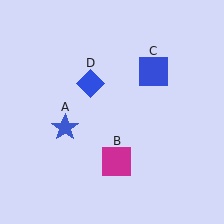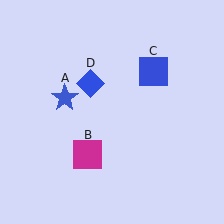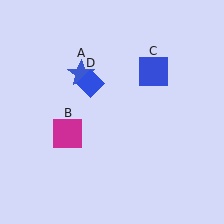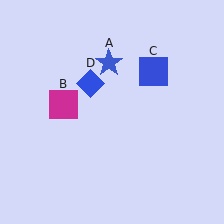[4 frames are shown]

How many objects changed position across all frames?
2 objects changed position: blue star (object A), magenta square (object B).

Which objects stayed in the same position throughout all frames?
Blue square (object C) and blue diamond (object D) remained stationary.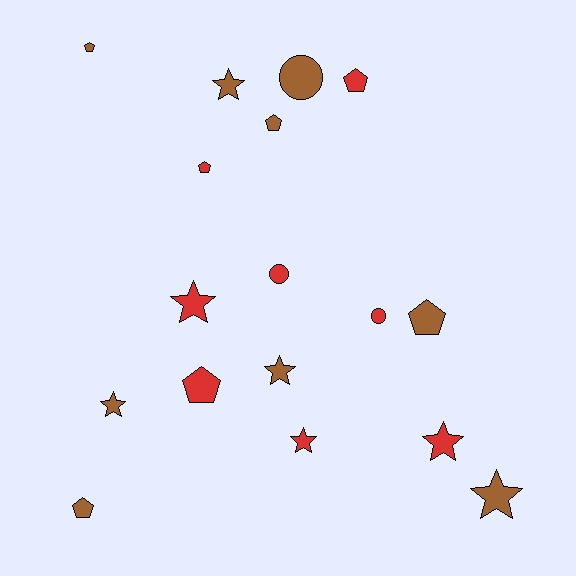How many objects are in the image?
There are 17 objects.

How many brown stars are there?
There are 4 brown stars.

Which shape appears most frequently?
Pentagon, with 7 objects.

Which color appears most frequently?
Brown, with 9 objects.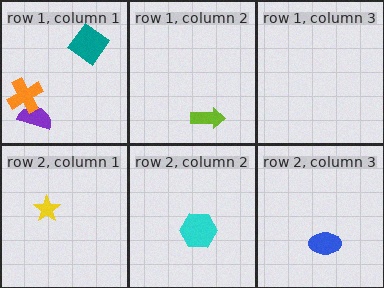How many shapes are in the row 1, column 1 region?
3.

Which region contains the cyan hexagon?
The row 2, column 2 region.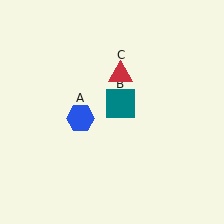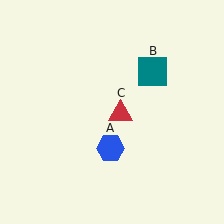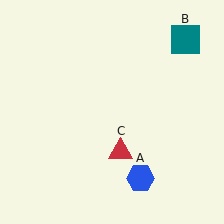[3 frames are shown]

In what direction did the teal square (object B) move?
The teal square (object B) moved up and to the right.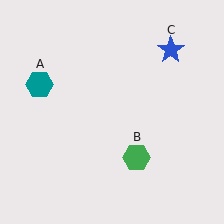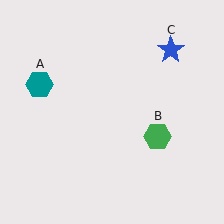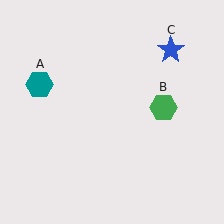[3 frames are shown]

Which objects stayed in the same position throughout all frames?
Teal hexagon (object A) and blue star (object C) remained stationary.